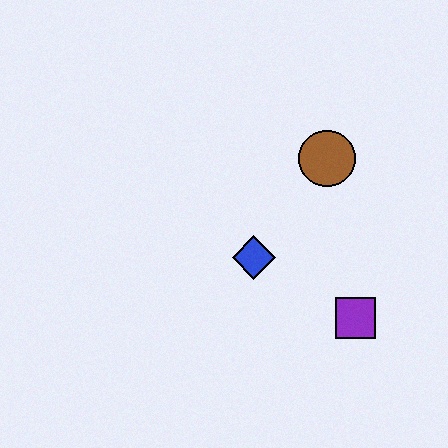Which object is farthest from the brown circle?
The purple square is farthest from the brown circle.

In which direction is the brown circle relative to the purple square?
The brown circle is above the purple square.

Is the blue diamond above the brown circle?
No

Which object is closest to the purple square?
The blue diamond is closest to the purple square.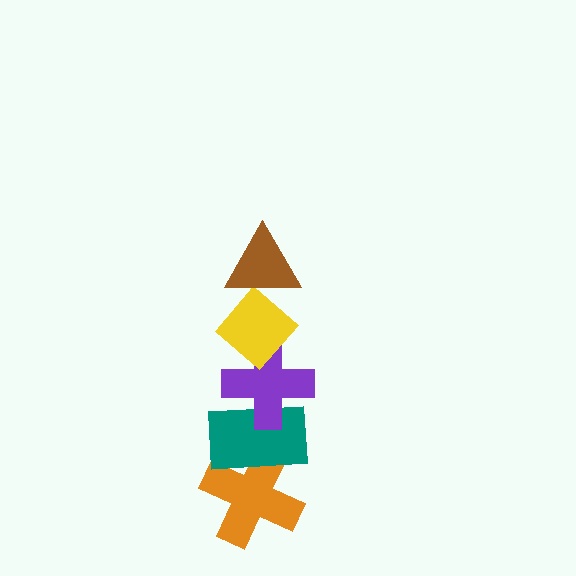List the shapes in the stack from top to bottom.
From top to bottom: the brown triangle, the yellow diamond, the purple cross, the teal rectangle, the orange cross.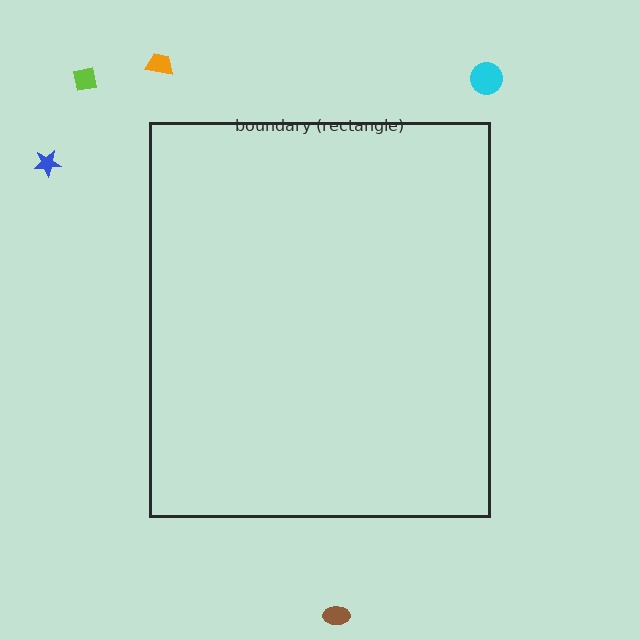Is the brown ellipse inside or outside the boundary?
Outside.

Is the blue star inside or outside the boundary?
Outside.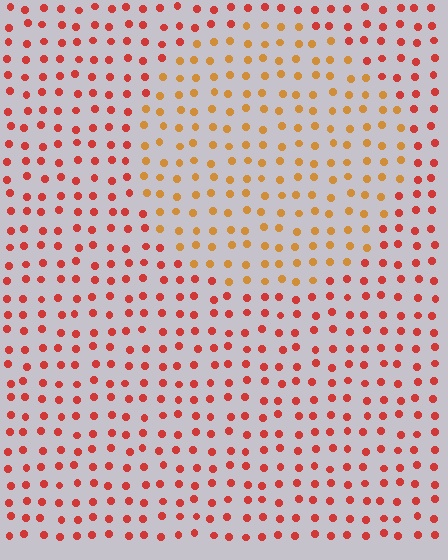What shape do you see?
I see a circle.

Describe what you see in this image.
The image is filled with small red elements in a uniform arrangement. A circle-shaped region is visible where the elements are tinted to a slightly different hue, forming a subtle color boundary.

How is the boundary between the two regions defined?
The boundary is defined purely by a slight shift in hue (about 34 degrees). Spacing, size, and orientation are identical on both sides.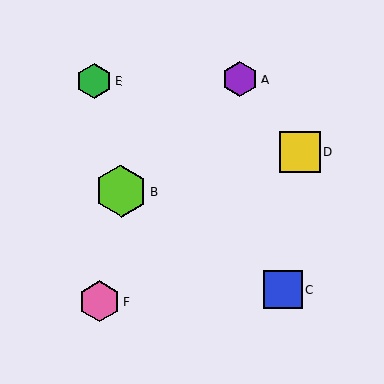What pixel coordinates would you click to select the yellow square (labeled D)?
Click at (300, 152) to select the yellow square D.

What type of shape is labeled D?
Shape D is a yellow square.